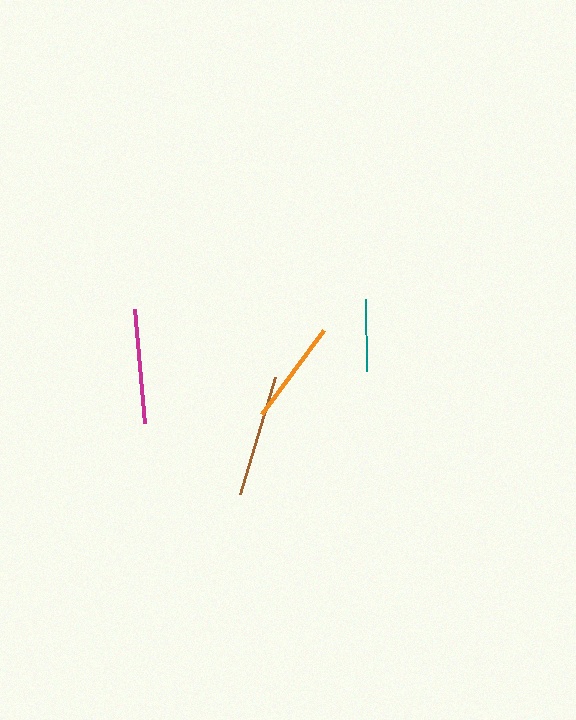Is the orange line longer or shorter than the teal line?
The orange line is longer than the teal line.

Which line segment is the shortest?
The teal line is the shortest at approximately 72 pixels.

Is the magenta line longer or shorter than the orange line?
The magenta line is longer than the orange line.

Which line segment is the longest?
The brown line is the longest at approximately 122 pixels.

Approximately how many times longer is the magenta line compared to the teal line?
The magenta line is approximately 1.6 times the length of the teal line.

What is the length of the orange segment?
The orange segment is approximately 104 pixels long.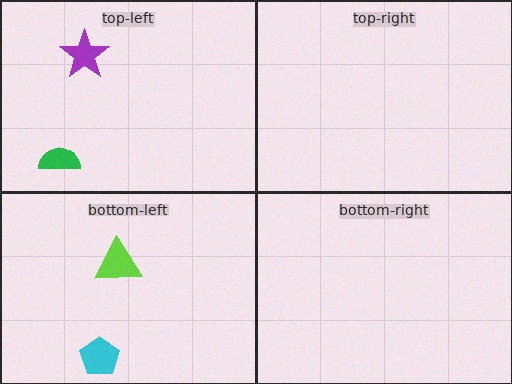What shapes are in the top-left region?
The green semicircle, the purple star.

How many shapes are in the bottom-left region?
2.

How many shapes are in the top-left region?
2.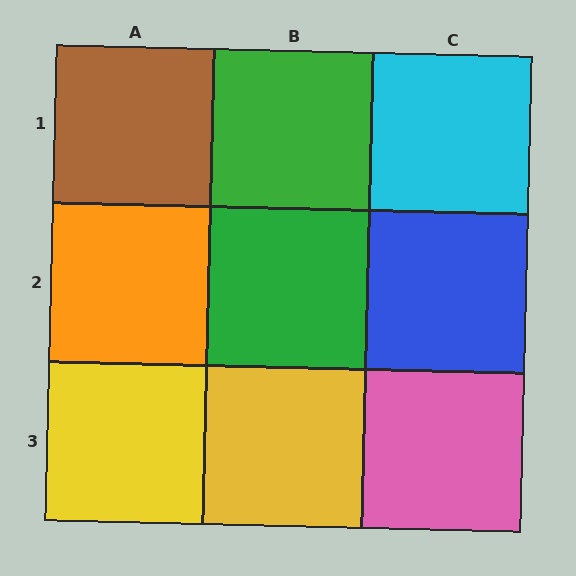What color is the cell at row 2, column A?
Orange.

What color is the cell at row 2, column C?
Blue.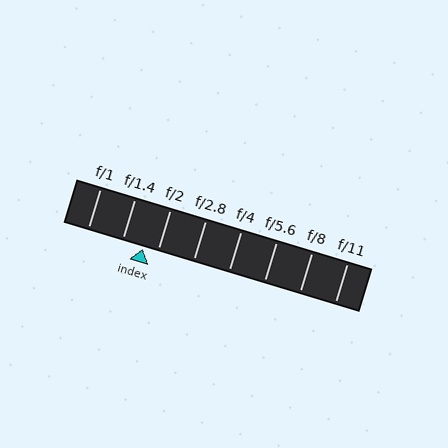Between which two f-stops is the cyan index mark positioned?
The index mark is between f/1.4 and f/2.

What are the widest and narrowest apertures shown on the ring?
The widest aperture shown is f/1 and the narrowest is f/11.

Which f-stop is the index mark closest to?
The index mark is closest to f/2.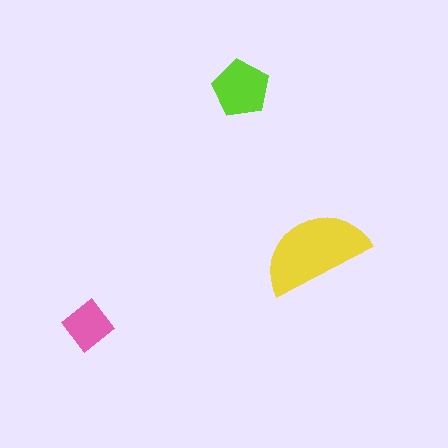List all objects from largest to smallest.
The yellow semicircle, the lime pentagon, the pink diamond.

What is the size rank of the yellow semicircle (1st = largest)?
1st.